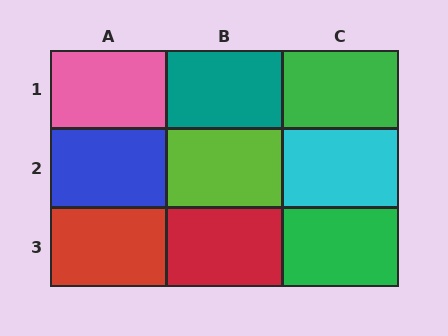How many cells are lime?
1 cell is lime.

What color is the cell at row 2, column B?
Lime.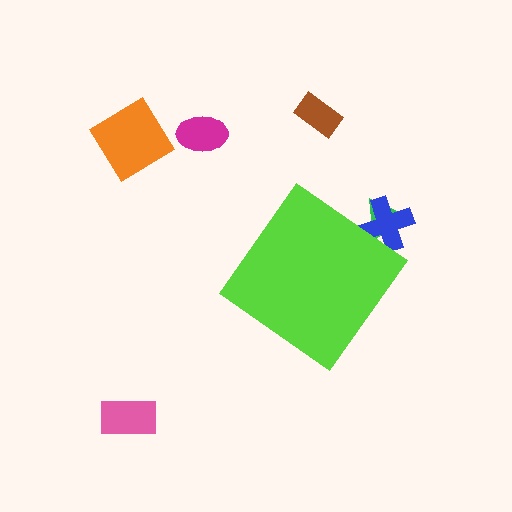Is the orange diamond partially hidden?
No, the orange diamond is fully visible.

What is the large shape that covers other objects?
A lime diamond.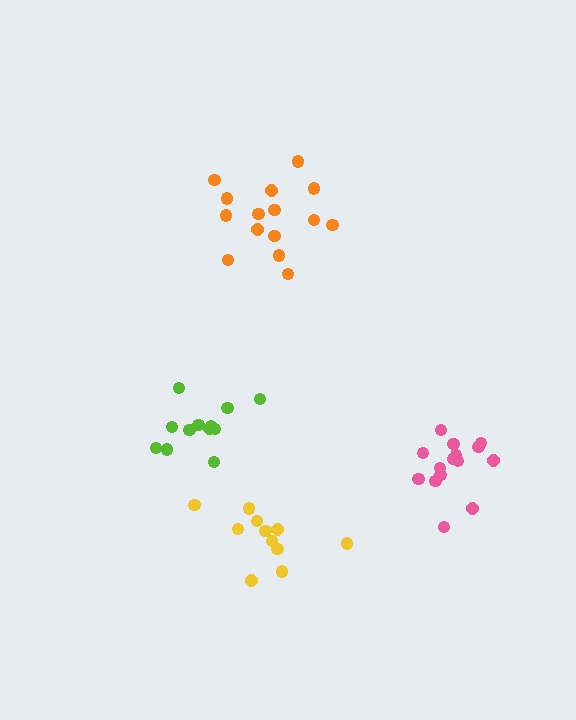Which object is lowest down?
The yellow cluster is bottommost.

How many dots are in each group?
Group 1: 15 dots, Group 2: 12 dots, Group 3: 11 dots, Group 4: 15 dots (53 total).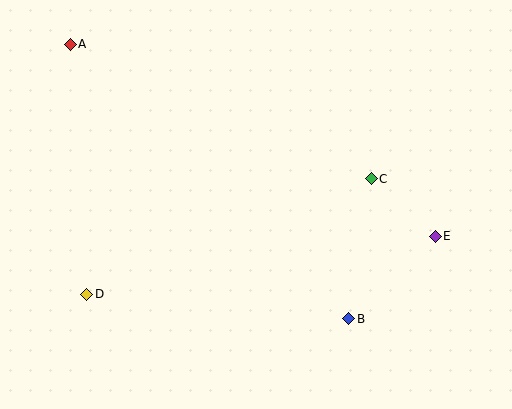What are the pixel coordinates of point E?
Point E is at (435, 236).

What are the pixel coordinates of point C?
Point C is at (371, 179).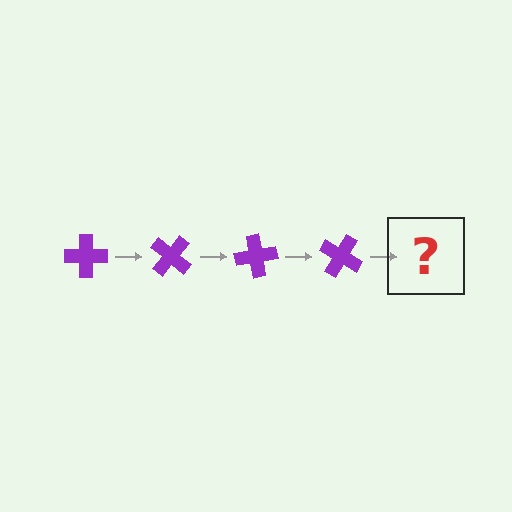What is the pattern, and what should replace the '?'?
The pattern is that the cross rotates 40 degrees each step. The '?' should be a purple cross rotated 160 degrees.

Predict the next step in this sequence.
The next step is a purple cross rotated 160 degrees.